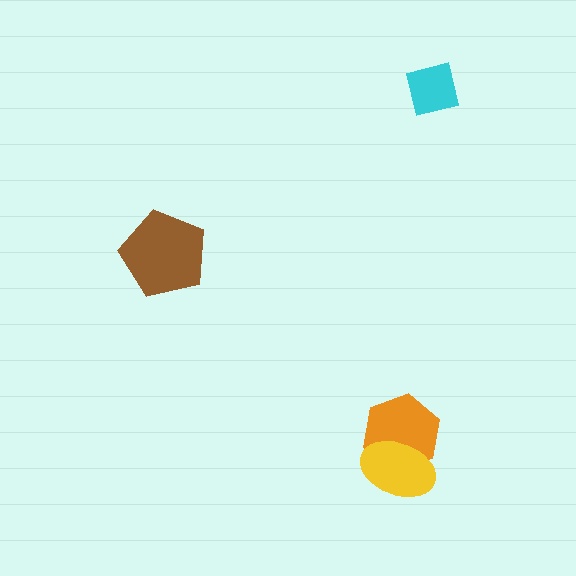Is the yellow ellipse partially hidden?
No, no other shape covers it.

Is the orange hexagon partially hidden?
Yes, it is partially covered by another shape.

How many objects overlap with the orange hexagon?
1 object overlaps with the orange hexagon.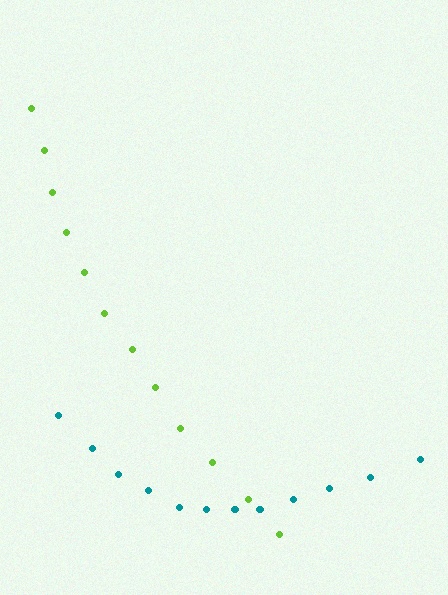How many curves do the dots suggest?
There are 2 distinct paths.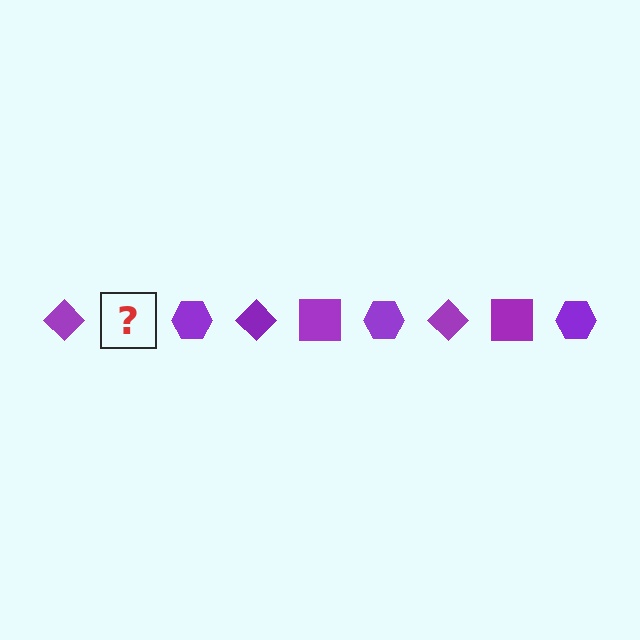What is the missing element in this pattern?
The missing element is a purple square.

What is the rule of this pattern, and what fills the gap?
The rule is that the pattern cycles through diamond, square, hexagon shapes in purple. The gap should be filled with a purple square.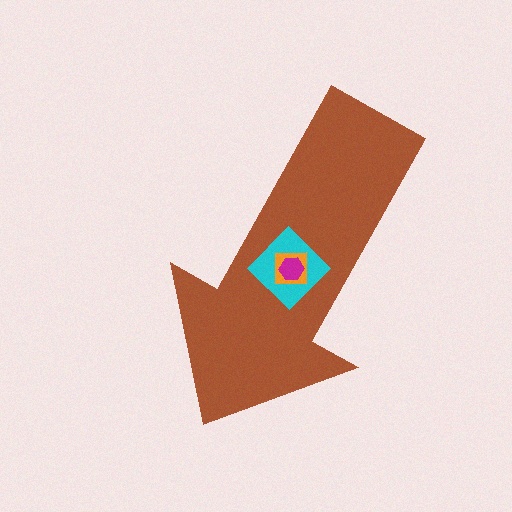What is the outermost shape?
The brown arrow.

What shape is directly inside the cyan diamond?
The orange square.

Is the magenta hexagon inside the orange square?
Yes.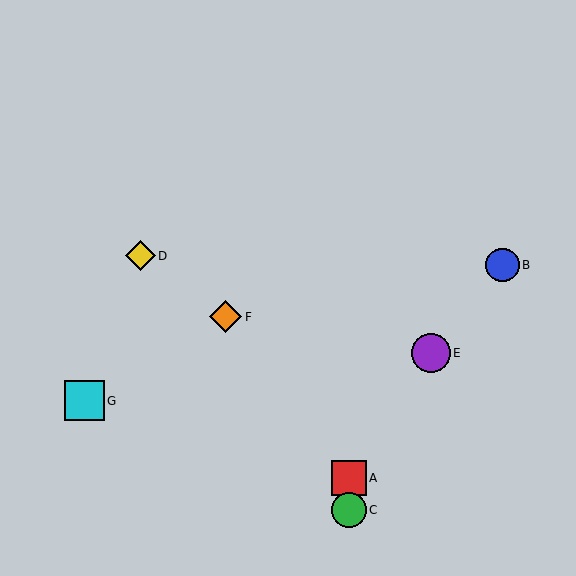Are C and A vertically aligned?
Yes, both are at x≈349.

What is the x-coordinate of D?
Object D is at x≈141.